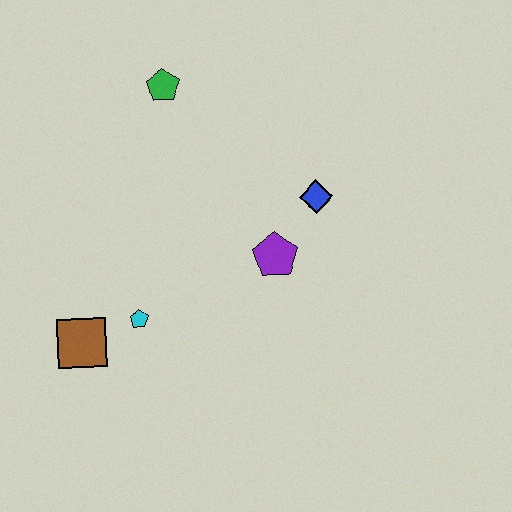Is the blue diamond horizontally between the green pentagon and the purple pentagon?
No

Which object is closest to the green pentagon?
The blue diamond is closest to the green pentagon.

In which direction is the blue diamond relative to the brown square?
The blue diamond is to the right of the brown square.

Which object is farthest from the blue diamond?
The brown square is farthest from the blue diamond.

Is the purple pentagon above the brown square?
Yes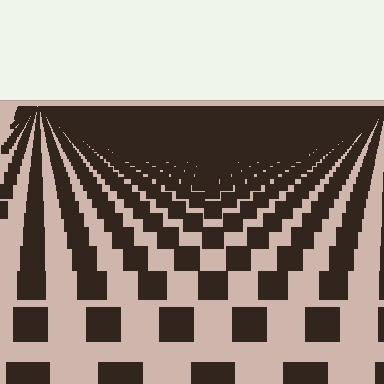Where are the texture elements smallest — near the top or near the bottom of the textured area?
Near the top.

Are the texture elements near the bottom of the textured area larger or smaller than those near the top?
Larger. Near the bottom, elements are closer to the viewer and appear at a bigger on-screen size.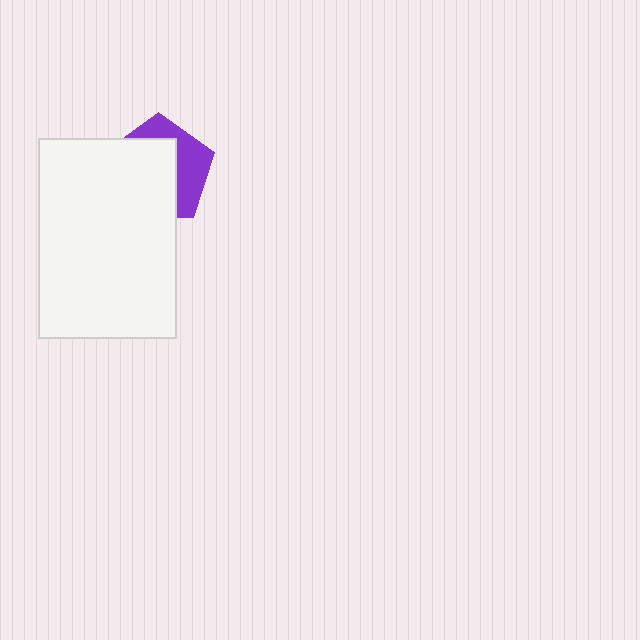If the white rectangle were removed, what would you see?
You would see the complete purple pentagon.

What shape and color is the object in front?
The object in front is a white rectangle.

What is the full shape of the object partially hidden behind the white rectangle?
The partially hidden object is a purple pentagon.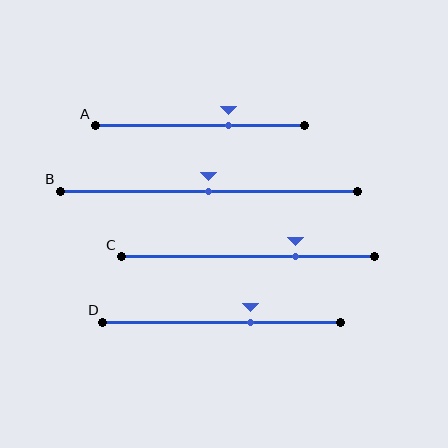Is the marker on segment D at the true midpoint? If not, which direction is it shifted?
No, the marker on segment D is shifted to the right by about 12% of the segment length.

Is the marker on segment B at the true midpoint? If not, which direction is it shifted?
Yes, the marker on segment B is at the true midpoint.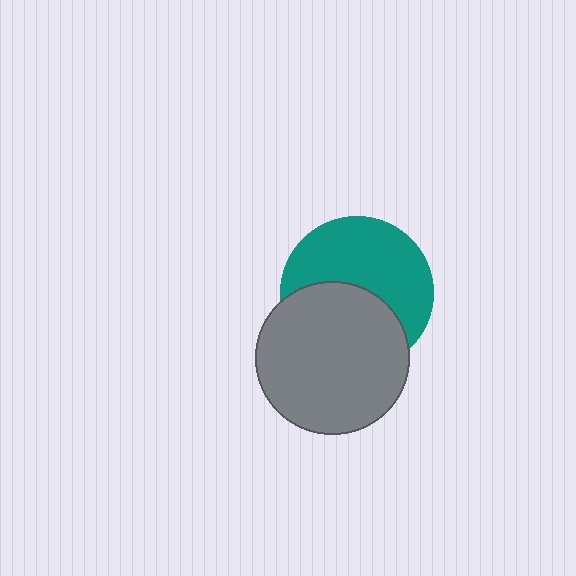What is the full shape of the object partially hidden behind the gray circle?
The partially hidden object is a teal circle.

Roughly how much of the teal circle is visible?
About half of it is visible (roughly 55%).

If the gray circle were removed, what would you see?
You would see the complete teal circle.